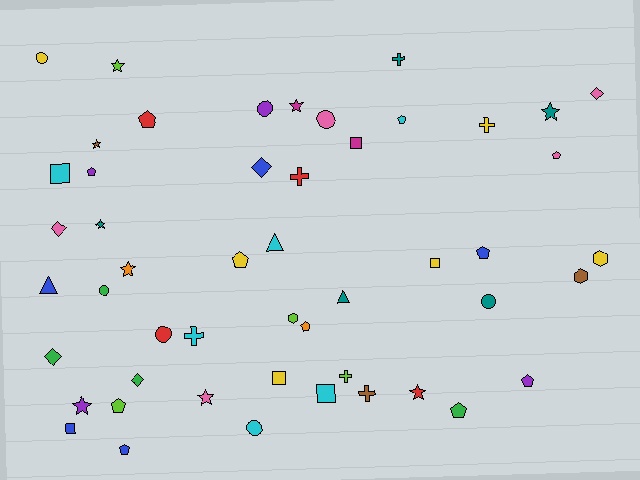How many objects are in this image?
There are 50 objects.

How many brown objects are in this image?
There are 3 brown objects.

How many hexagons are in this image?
There are 3 hexagons.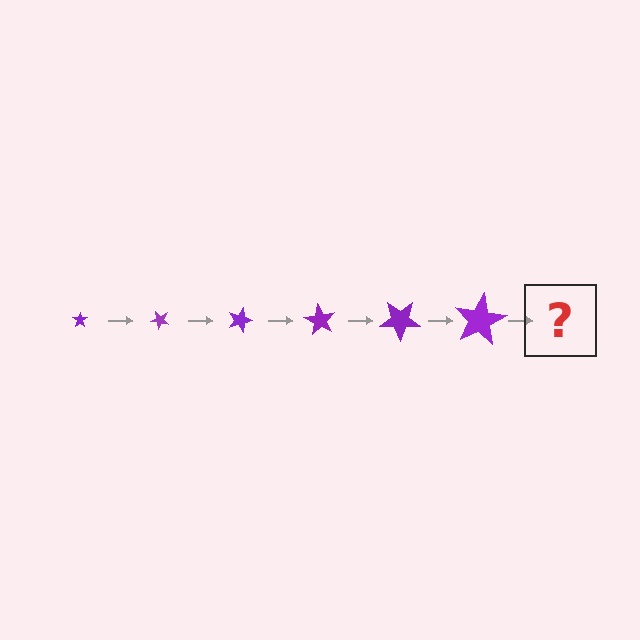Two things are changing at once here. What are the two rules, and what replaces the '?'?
The two rules are that the star grows larger each step and it rotates 45 degrees each step. The '?' should be a star, larger than the previous one and rotated 270 degrees from the start.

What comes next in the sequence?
The next element should be a star, larger than the previous one and rotated 270 degrees from the start.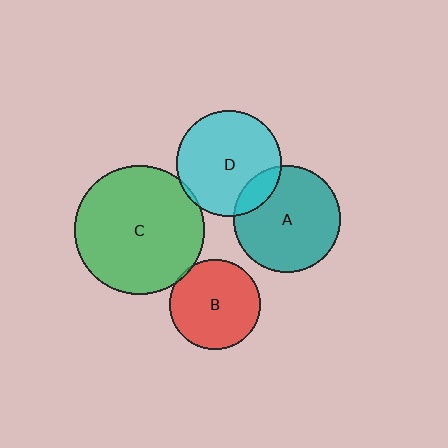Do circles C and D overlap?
Yes.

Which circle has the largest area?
Circle C (green).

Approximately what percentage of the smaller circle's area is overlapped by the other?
Approximately 5%.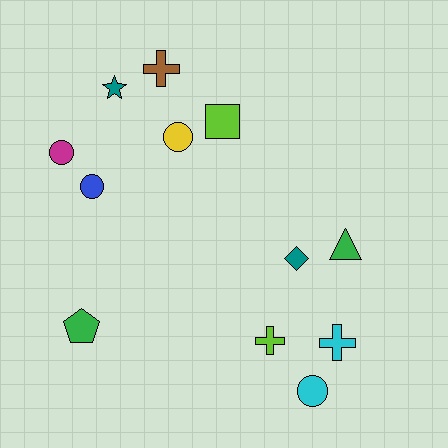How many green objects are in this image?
There are 2 green objects.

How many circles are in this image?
There are 4 circles.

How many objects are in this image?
There are 12 objects.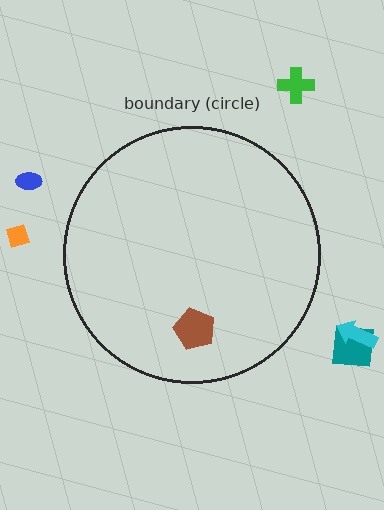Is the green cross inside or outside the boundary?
Outside.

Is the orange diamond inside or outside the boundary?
Outside.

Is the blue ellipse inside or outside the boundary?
Outside.